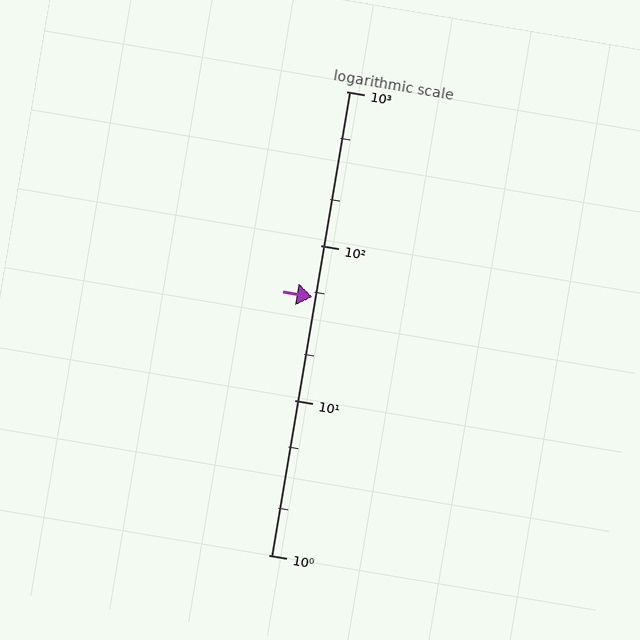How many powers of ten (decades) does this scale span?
The scale spans 3 decades, from 1 to 1000.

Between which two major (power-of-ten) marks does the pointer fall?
The pointer is between 10 and 100.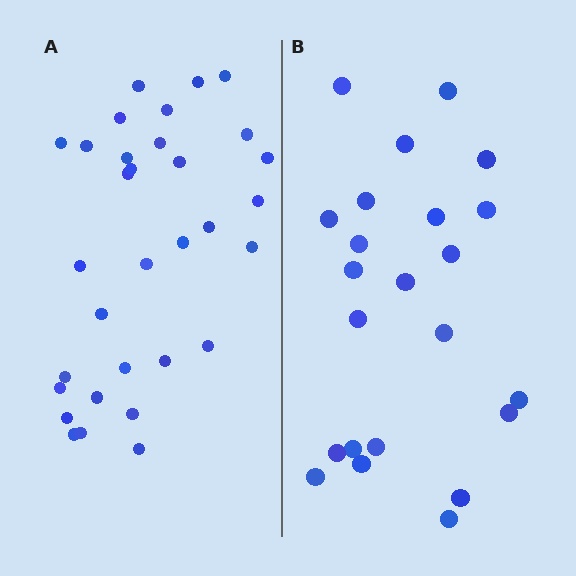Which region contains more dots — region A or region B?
Region A (the left region) has more dots.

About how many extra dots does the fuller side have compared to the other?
Region A has roughly 8 or so more dots than region B.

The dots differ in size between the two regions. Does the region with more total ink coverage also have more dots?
No. Region B has more total ink coverage because its dots are larger, but region A actually contains more individual dots. Total area can be misleading — the number of items is what matters here.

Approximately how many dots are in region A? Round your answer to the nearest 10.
About 30 dots. (The exact count is 32, which rounds to 30.)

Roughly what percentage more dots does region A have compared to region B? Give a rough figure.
About 40% more.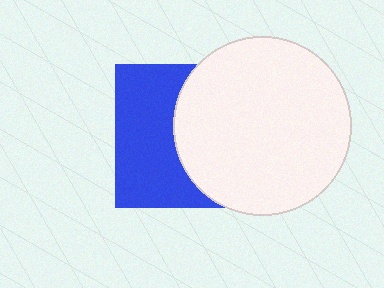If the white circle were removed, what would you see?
You would see the complete blue square.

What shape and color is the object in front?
The object in front is a white circle.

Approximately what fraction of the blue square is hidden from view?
Roughly 52% of the blue square is hidden behind the white circle.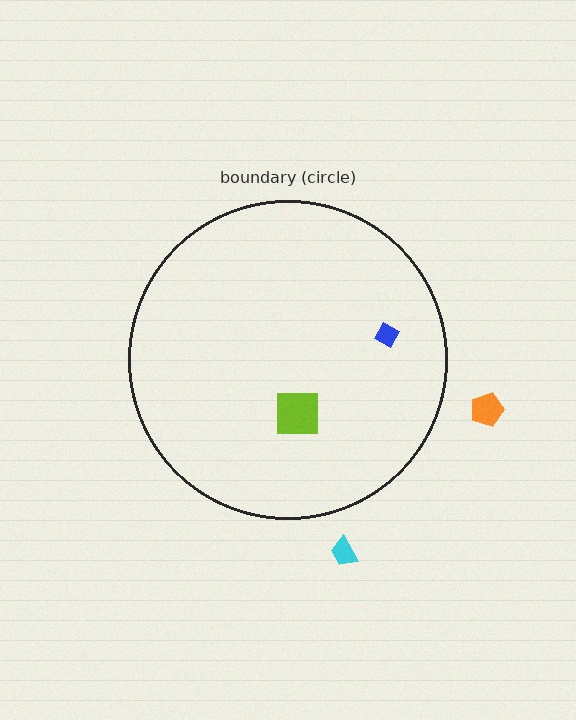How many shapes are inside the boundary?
2 inside, 2 outside.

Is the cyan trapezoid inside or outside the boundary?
Outside.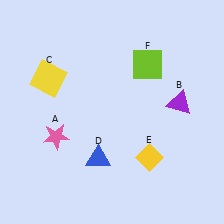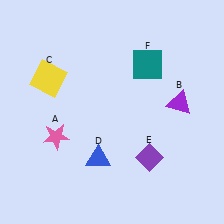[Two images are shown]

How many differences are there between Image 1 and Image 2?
There are 2 differences between the two images.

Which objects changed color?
E changed from yellow to purple. F changed from lime to teal.